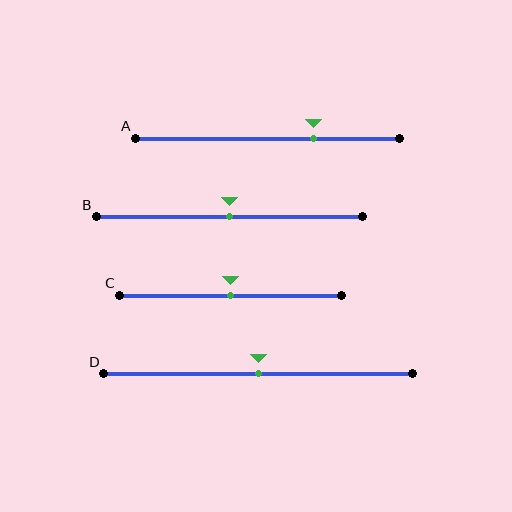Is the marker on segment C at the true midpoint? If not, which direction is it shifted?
Yes, the marker on segment C is at the true midpoint.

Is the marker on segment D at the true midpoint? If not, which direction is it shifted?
Yes, the marker on segment D is at the true midpoint.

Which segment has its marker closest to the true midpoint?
Segment B has its marker closest to the true midpoint.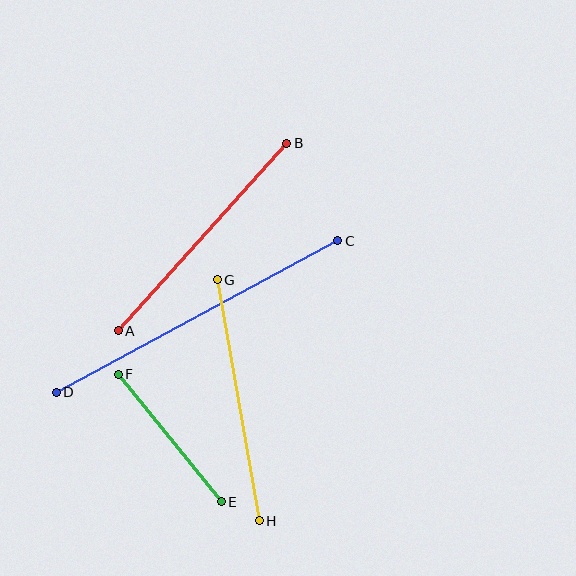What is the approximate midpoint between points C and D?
The midpoint is at approximately (197, 316) pixels.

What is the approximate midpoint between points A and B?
The midpoint is at approximately (203, 237) pixels.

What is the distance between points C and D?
The distance is approximately 320 pixels.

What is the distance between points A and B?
The distance is approximately 252 pixels.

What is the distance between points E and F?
The distance is approximately 164 pixels.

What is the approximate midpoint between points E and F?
The midpoint is at approximately (170, 438) pixels.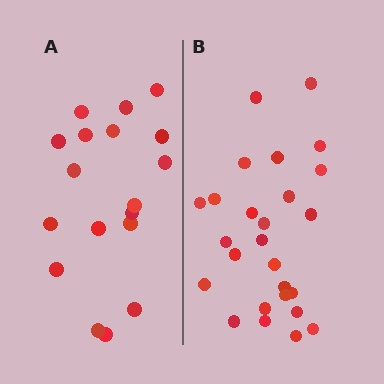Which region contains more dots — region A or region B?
Region B (the right region) has more dots.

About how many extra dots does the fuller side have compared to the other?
Region B has roughly 8 or so more dots than region A.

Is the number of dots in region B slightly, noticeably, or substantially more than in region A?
Region B has noticeably more, but not dramatically so. The ratio is roughly 1.4 to 1.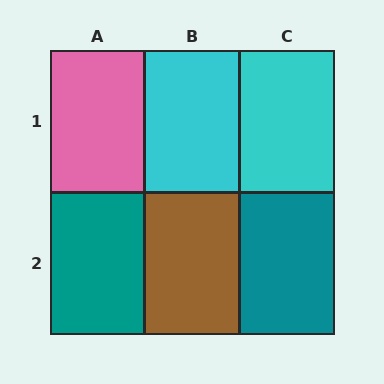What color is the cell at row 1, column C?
Cyan.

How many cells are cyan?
2 cells are cyan.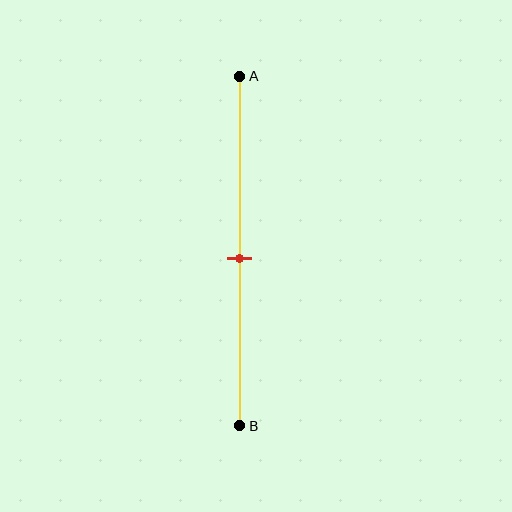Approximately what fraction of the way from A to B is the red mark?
The red mark is approximately 50% of the way from A to B.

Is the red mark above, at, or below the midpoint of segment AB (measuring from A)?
The red mark is approximately at the midpoint of segment AB.